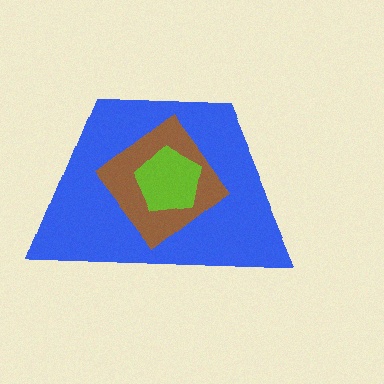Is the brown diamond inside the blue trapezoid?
Yes.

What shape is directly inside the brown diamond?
The lime pentagon.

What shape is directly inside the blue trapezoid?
The brown diamond.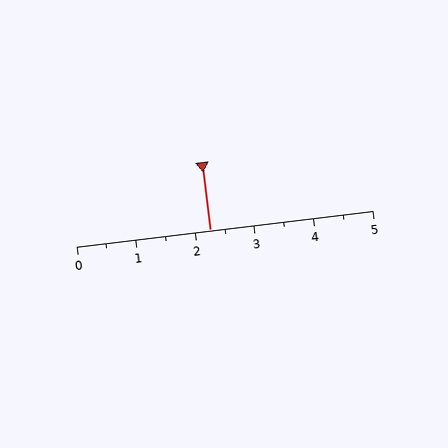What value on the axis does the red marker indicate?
The marker indicates approximately 2.2.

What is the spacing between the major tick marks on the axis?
The major ticks are spaced 1 apart.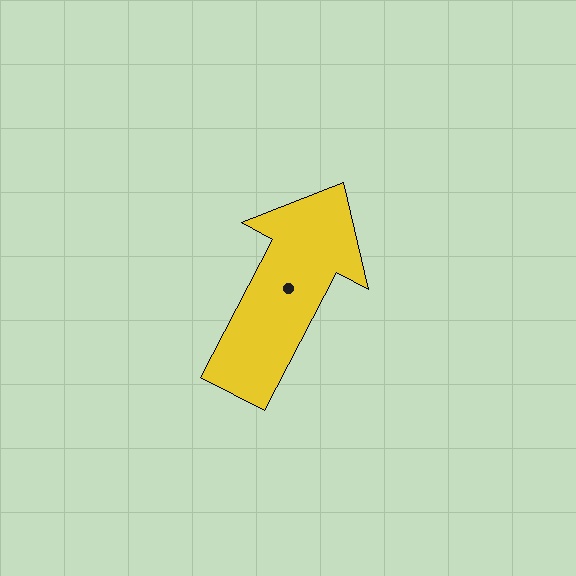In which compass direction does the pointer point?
Northeast.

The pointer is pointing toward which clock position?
Roughly 1 o'clock.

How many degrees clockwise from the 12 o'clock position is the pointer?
Approximately 28 degrees.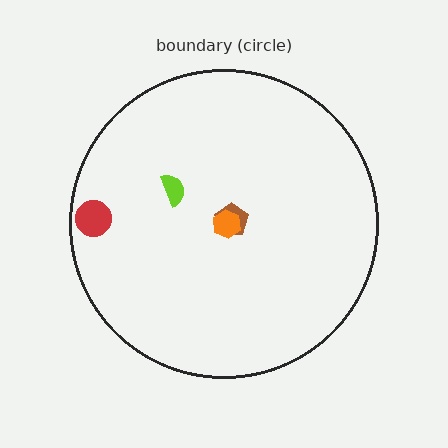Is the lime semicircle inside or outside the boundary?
Inside.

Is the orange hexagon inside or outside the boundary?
Inside.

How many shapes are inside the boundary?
4 inside, 0 outside.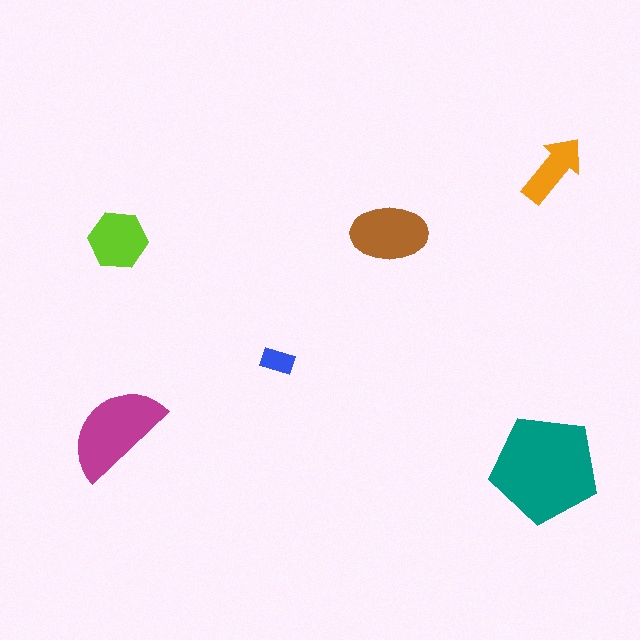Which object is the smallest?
The blue rectangle.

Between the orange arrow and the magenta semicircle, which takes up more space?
The magenta semicircle.